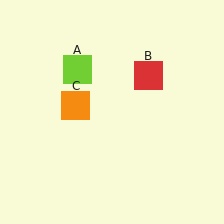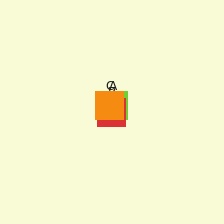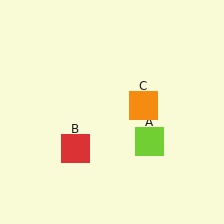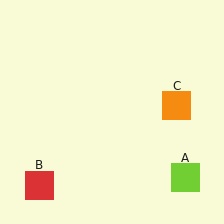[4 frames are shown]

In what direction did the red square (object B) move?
The red square (object B) moved down and to the left.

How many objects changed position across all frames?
3 objects changed position: lime square (object A), red square (object B), orange square (object C).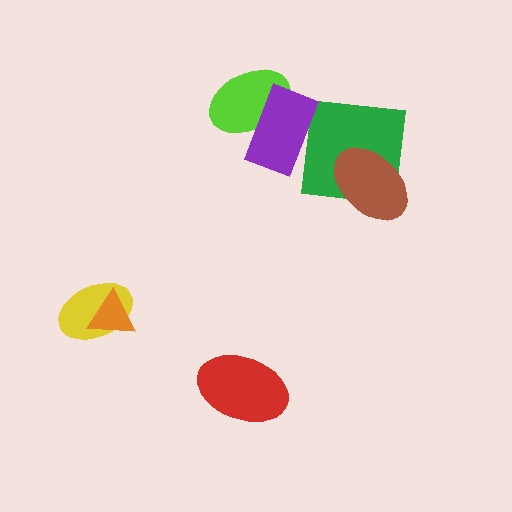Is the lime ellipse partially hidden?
Yes, it is partially covered by another shape.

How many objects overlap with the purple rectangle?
2 objects overlap with the purple rectangle.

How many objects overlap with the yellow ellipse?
1 object overlaps with the yellow ellipse.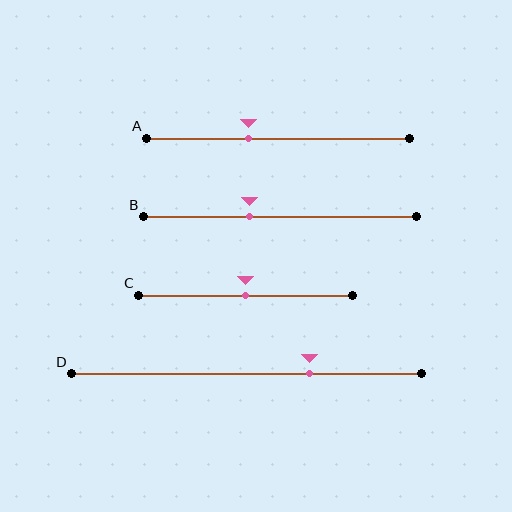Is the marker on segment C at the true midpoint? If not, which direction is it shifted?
Yes, the marker on segment C is at the true midpoint.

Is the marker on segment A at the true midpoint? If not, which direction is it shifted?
No, the marker on segment A is shifted to the left by about 11% of the segment length.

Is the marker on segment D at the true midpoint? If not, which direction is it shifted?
No, the marker on segment D is shifted to the right by about 18% of the segment length.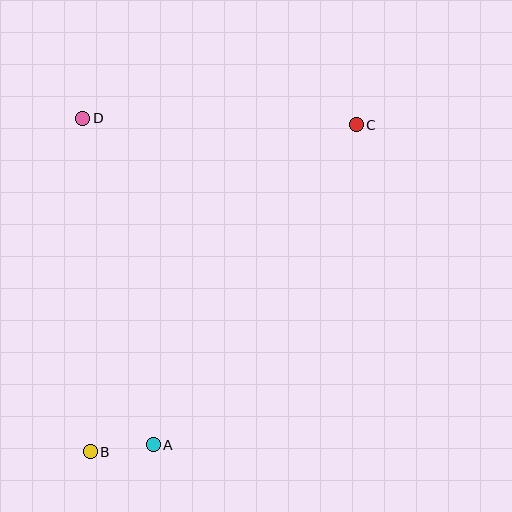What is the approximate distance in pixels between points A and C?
The distance between A and C is approximately 379 pixels.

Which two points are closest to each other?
Points A and B are closest to each other.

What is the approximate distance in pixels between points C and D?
The distance between C and D is approximately 273 pixels.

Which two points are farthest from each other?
Points B and C are farthest from each other.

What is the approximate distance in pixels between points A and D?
The distance between A and D is approximately 334 pixels.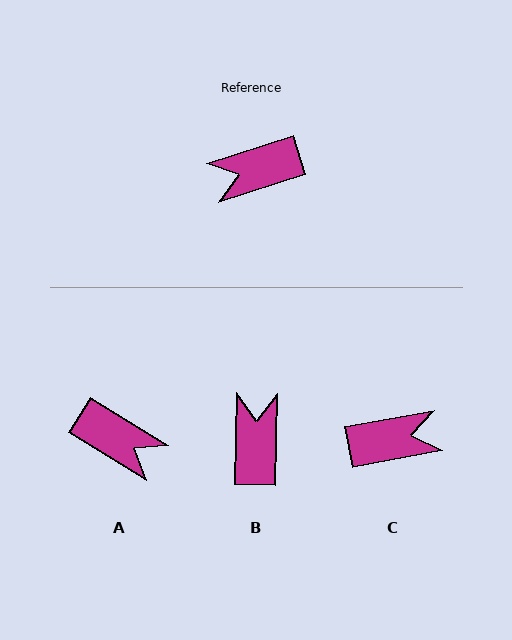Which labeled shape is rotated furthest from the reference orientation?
C, about 173 degrees away.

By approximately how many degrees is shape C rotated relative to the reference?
Approximately 173 degrees counter-clockwise.